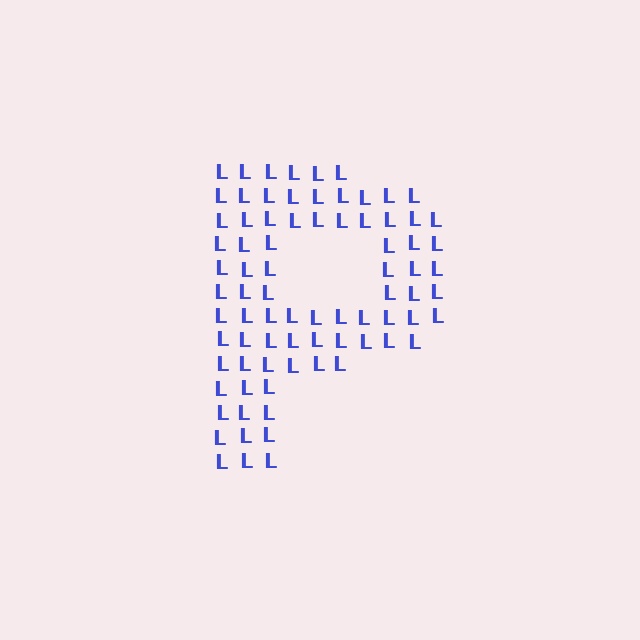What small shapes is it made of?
It is made of small letter L's.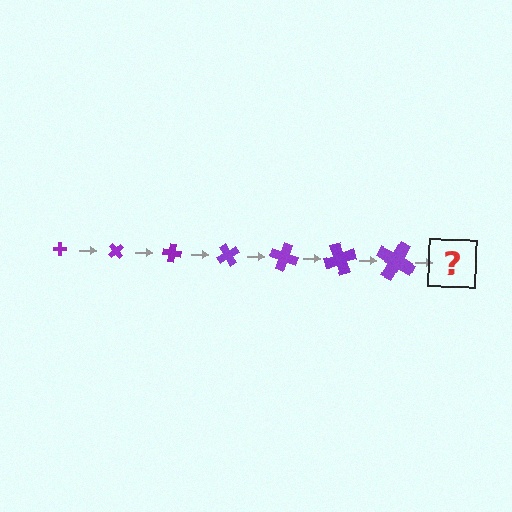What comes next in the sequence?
The next element should be a cross, larger than the previous one and rotated 350 degrees from the start.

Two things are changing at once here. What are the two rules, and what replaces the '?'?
The two rules are that the cross grows larger each step and it rotates 50 degrees each step. The '?' should be a cross, larger than the previous one and rotated 350 degrees from the start.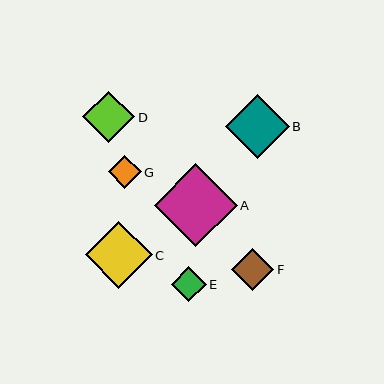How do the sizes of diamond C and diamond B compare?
Diamond C and diamond B are approximately the same size.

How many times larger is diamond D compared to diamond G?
Diamond D is approximately 1.6 times the size of diamond G.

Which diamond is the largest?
Diamond A is the largest with a size of approximately 83 pixels.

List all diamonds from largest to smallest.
From largest to smallest: A, C, B, D, F, E, G.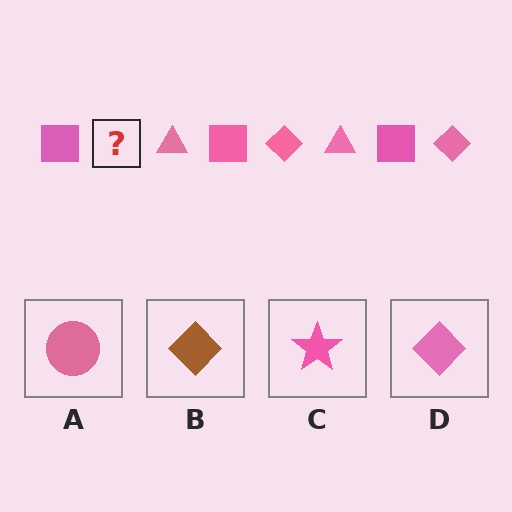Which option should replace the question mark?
Option D.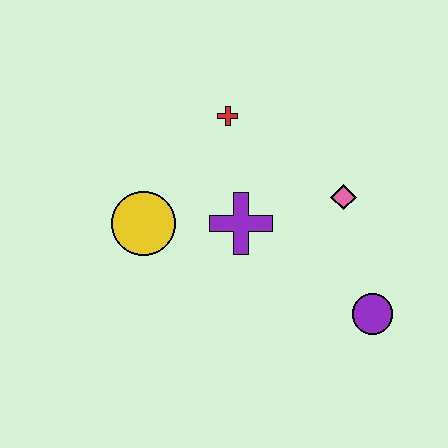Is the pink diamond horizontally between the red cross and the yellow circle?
No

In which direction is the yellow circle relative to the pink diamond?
The yellow circle is to the left of the pink diamond.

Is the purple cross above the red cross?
No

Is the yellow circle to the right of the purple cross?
No